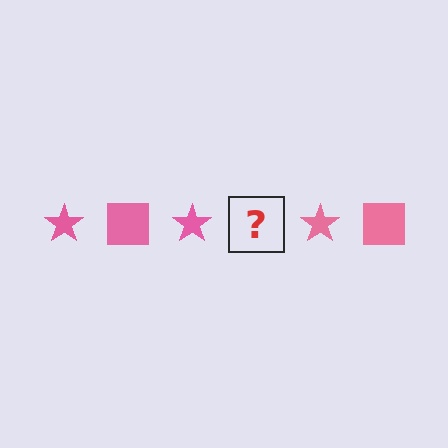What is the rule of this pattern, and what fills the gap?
The rule is that the pattern cycles through star, square shapes in pink. The gap should be filled with a pink square.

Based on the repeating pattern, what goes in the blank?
The blank should be a pink square.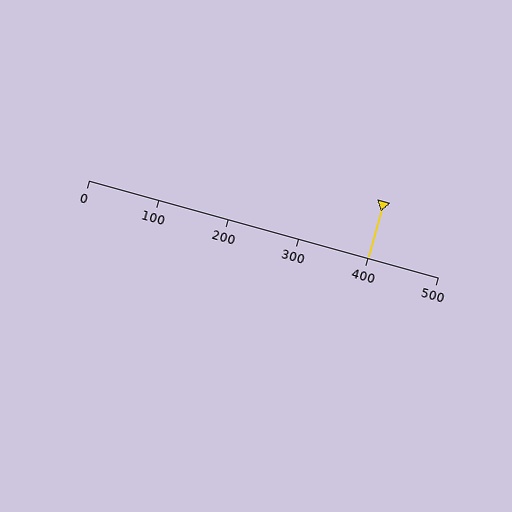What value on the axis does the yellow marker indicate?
The marker indicates approximately 400.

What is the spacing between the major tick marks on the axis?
The major ticks are spaced 100 apart.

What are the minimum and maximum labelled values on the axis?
The axis runs from 0 to 500.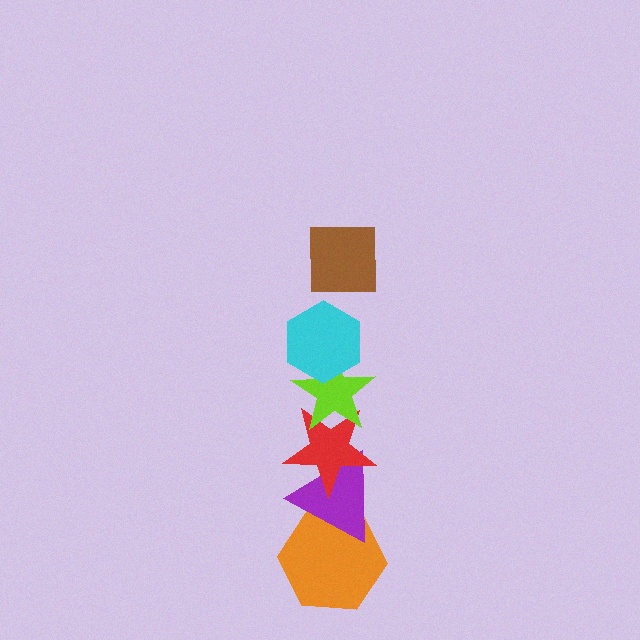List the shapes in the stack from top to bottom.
From top to bottom: the brown square, the cyan hexagon, the lime star, the red star, the purple triangle, the orange hexagon.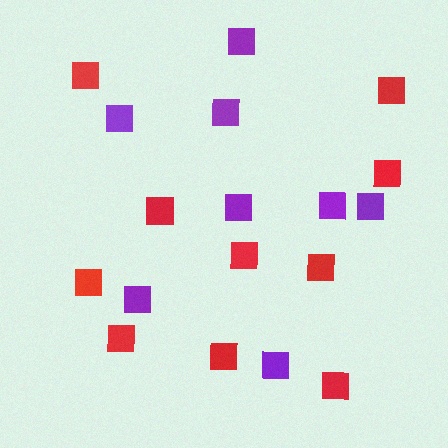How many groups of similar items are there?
There are 2 groups: one group of red squares (10) and one group of purple squares (8).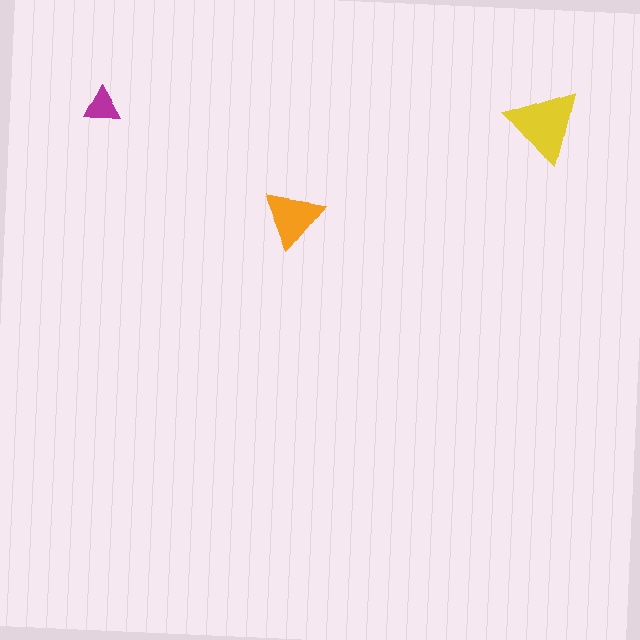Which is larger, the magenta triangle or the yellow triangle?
The yellow one.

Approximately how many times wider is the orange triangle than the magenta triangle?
About 1.5 times wider.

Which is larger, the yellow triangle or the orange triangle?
The yellow one.